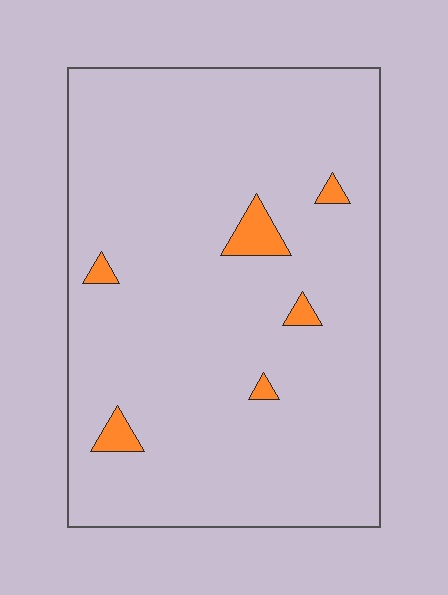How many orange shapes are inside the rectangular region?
6.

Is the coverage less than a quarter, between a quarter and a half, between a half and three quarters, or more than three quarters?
Less than a quarter.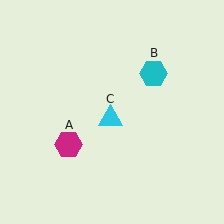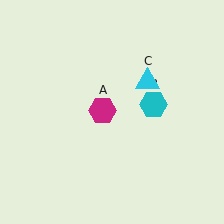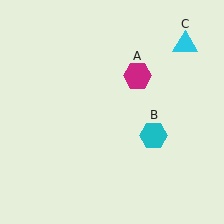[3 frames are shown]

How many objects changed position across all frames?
3 objects changed position: magenta hexagon (object A), cyan hexagon (object B), cyan triangle (object C).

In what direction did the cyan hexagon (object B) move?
The cyan hexagon (object B) moved down.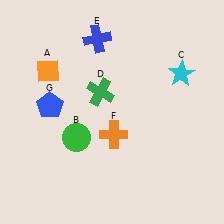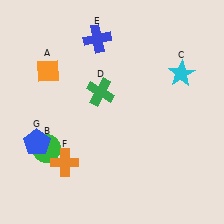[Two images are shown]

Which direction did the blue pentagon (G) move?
The blue pentagon (G) moved down.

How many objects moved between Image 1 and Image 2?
3 objects moved between the two images.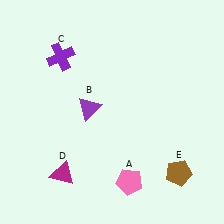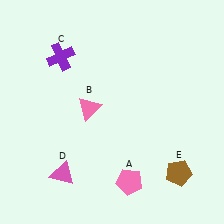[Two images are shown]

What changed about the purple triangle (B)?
In Image 1, B is purple. In Image 2, it changed to pink.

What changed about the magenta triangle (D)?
In Image 1, D is magenta. In Image 2, it changed to pink.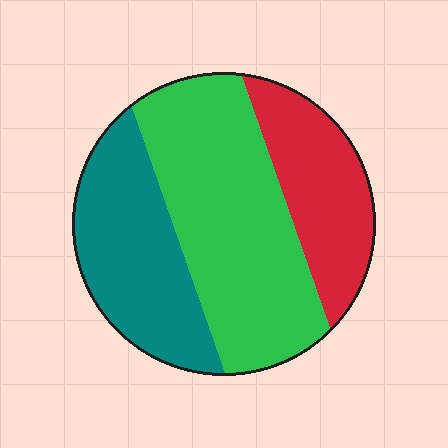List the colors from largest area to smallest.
From largest to smallest: green, teal, red.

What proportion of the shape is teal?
Teal takes up between a quarter and a half of the shape.